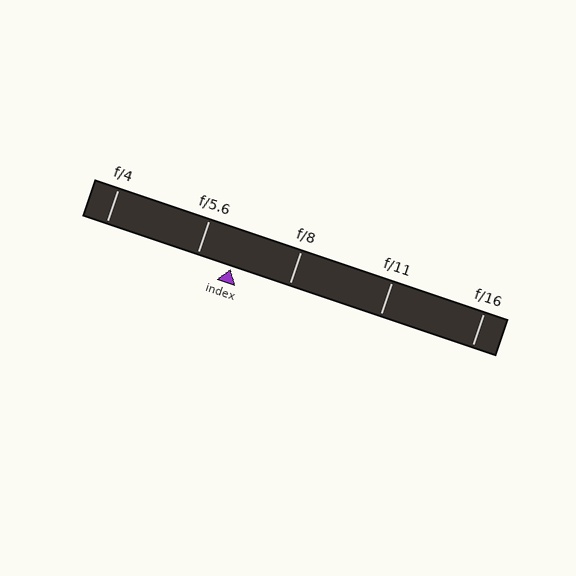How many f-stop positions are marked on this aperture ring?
There are 5 f-stop positions marked.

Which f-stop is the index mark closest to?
The index mark is closest to f/5.6.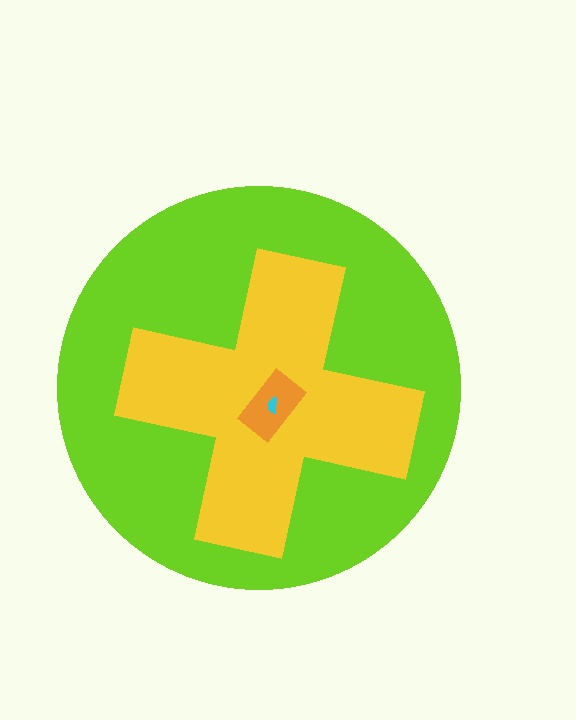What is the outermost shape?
The lime circle.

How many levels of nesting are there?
4.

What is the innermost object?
The cyan semicircle.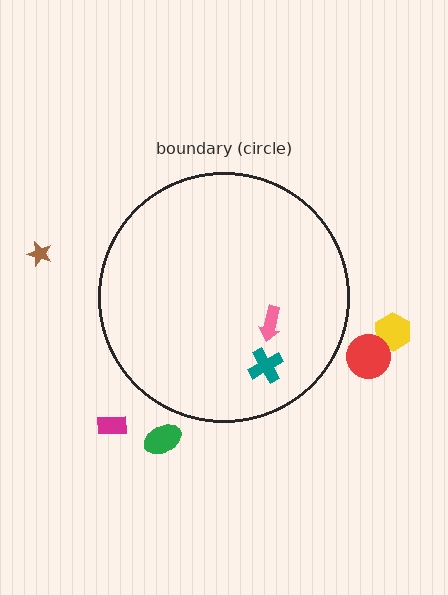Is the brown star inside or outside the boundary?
Outside.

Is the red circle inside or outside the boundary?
Outside.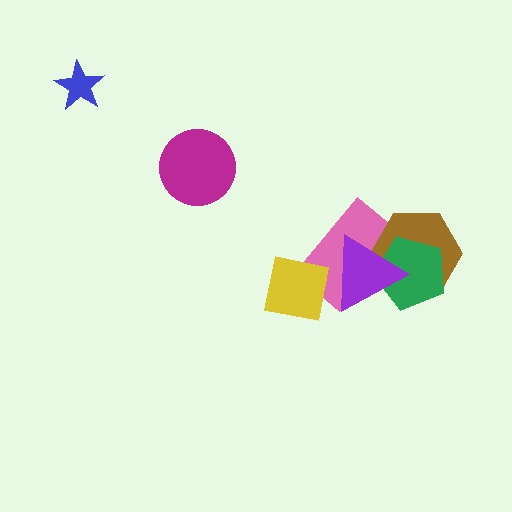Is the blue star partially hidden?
No, no other shape covers it.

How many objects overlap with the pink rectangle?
4 objects overlap with the pink rectangle.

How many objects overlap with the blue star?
0 objects overlap with the blue star.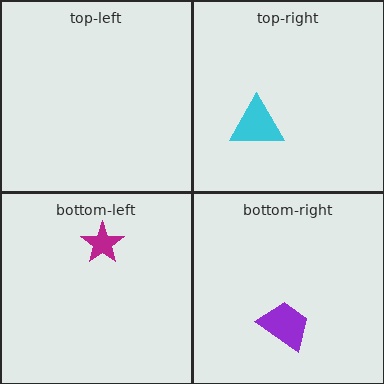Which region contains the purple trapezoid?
The bottom-right region.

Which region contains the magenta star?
The bottom-left region.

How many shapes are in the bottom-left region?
1.